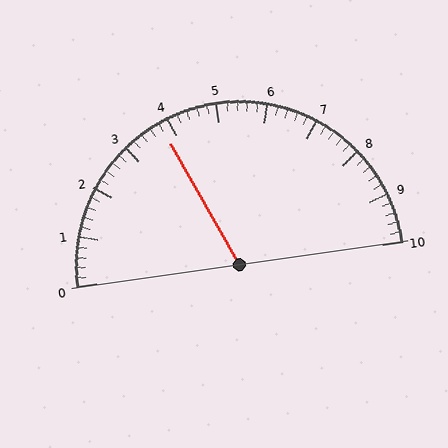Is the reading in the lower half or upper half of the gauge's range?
The reading is in the lower half of the range (0 to 10).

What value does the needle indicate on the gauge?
The needle indicates approximately 3.8.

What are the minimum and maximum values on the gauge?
The gauge ranges from 0 to 10.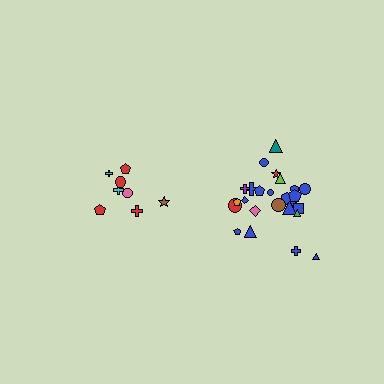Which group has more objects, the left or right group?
The right group.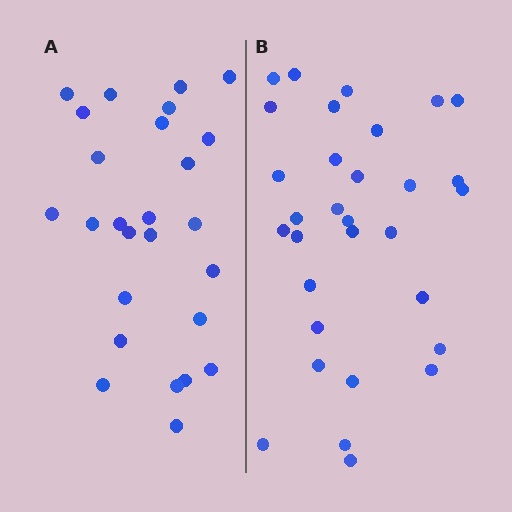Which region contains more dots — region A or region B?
Region B (the right region) has more dots.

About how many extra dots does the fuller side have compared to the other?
Region B has about 5 more dots than region A.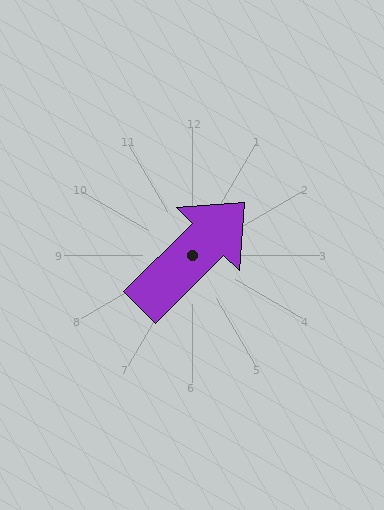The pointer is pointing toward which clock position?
Roughly 2 o'clock.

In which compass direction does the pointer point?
Northeast.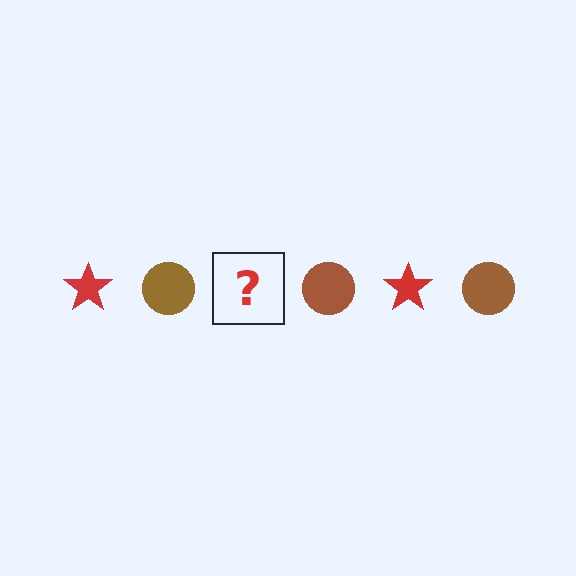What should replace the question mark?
The question mark should be replaced with a red star.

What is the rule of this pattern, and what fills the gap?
The rule is that the pattern alternates between red star and brown circle. The gap should be filled with a red star.